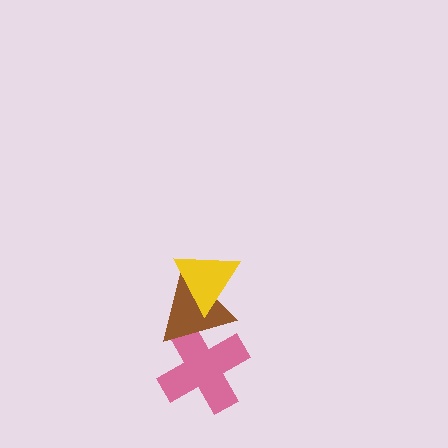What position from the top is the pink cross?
The pink cross is 3rd from the top.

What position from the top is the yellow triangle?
The yellow triangle is 1st from the top.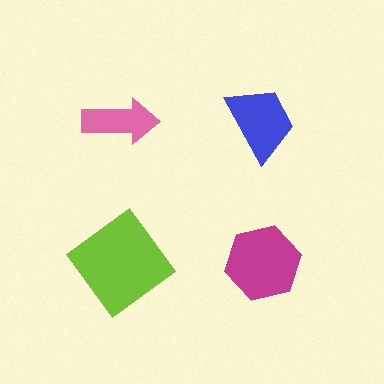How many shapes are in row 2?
2 shapes.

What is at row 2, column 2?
A magenta hexagon.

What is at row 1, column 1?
A pink arrow.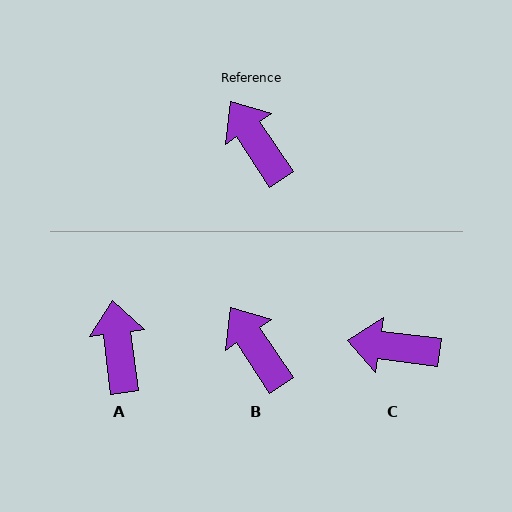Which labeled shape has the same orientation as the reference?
B.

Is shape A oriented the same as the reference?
No, it is off by about 26 degrees.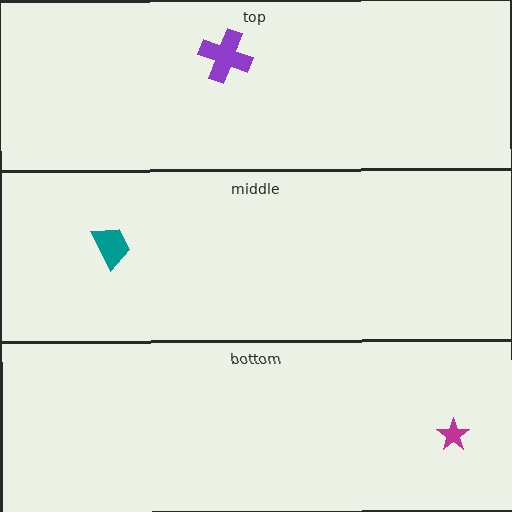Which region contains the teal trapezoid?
The middle region.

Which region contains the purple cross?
The top region.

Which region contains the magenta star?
The bottom region.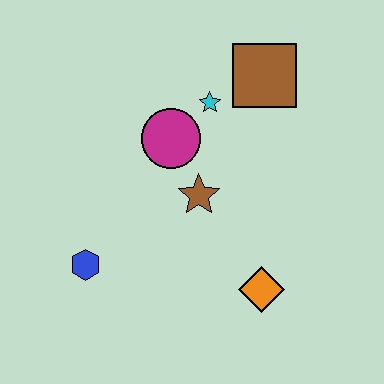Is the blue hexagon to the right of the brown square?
No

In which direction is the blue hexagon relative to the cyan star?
The blue hexagon is below the cyan star.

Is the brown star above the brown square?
No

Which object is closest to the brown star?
The magenta circle is closest to the brown star.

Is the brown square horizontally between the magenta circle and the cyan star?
No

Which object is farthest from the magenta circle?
The orange diamond is farthest from the magenta circle.